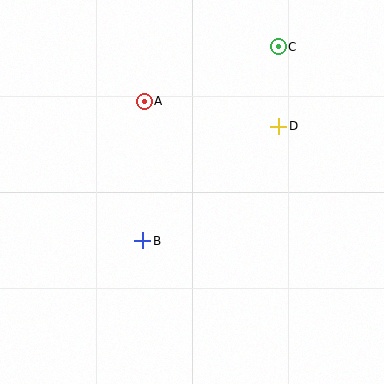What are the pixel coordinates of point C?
Point C is at (278, 47).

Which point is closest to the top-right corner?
Point C is closest to the top-right corner.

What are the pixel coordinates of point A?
Point A is at (144, 101).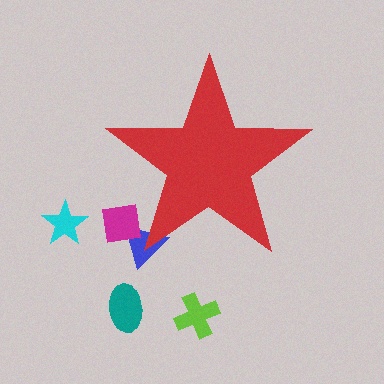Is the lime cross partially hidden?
No, the lime cross is fully visible.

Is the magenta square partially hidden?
Yes, the magenta square is partially hidden behind the red star.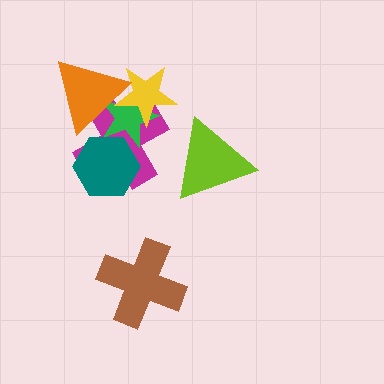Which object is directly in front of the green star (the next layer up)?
The yellow star is directly in front of the green star.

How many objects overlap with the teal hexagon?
2 objects overlap with the teal hexagon.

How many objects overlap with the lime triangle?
0 objects overlap with the lime triangle.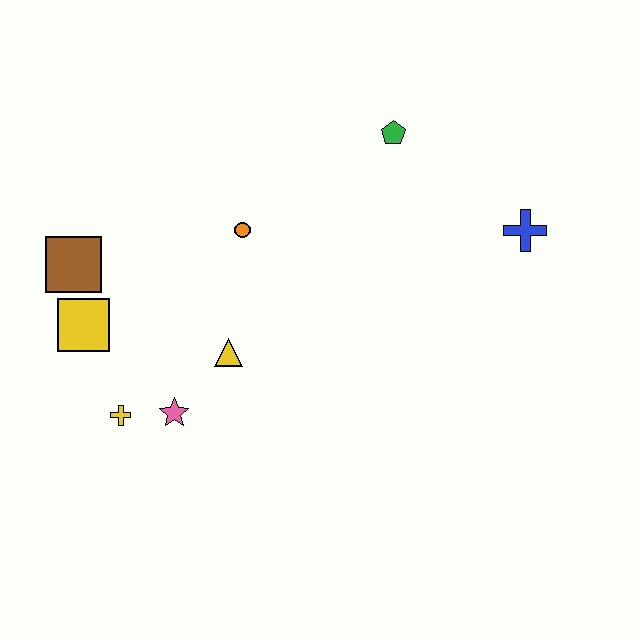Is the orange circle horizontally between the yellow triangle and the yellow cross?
No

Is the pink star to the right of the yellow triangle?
No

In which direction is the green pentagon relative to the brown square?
The green pentagon is to the right of the brown square.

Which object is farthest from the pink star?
The blue cross is farthest from the pink star.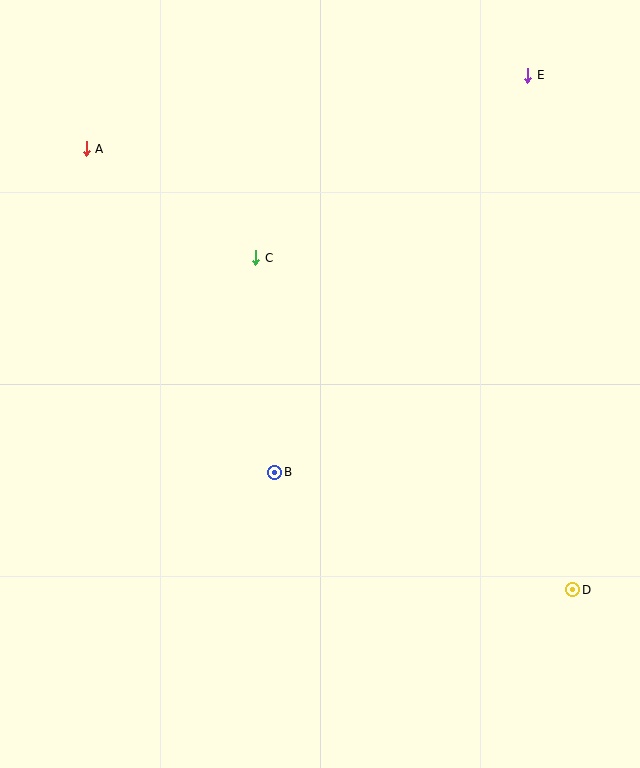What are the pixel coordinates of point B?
Point B is at (275, 472).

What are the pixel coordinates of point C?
Point C is at (256, 258).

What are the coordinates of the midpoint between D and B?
The midpoint between D and B is at (424, 531).